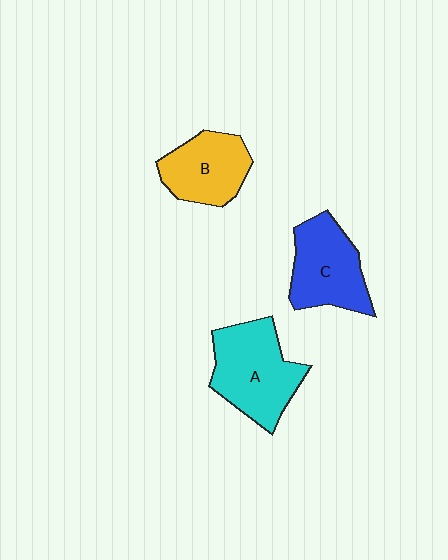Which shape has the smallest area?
Shape B (yellow).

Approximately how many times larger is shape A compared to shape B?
Approximately 1.3 times.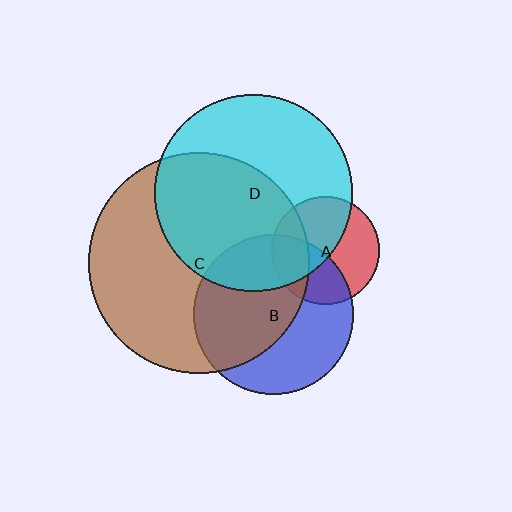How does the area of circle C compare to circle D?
Approximately 1.3 times.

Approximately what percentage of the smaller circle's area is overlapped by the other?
Approximately 25%.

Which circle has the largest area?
Circle C (brown).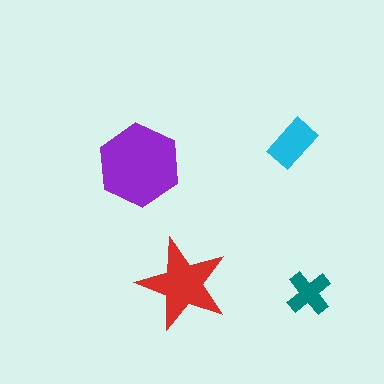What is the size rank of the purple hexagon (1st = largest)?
1st.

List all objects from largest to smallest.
The purple hexagon, the red star, the cyan rectangle, the teal cross.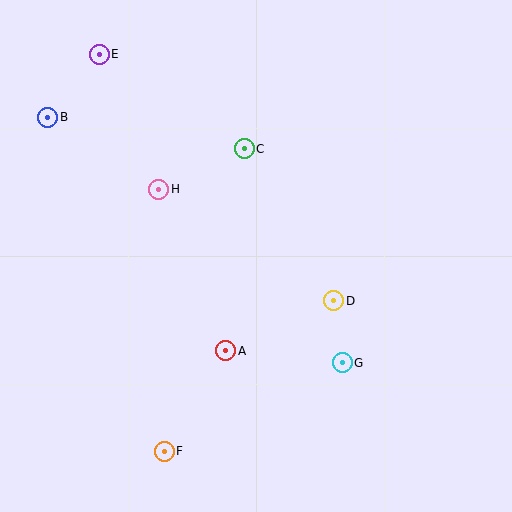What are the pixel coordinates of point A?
Point A is at (226, 351).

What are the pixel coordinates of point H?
Point H is at (159, 189).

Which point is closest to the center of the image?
Point D at (334, 301) is closest to the center.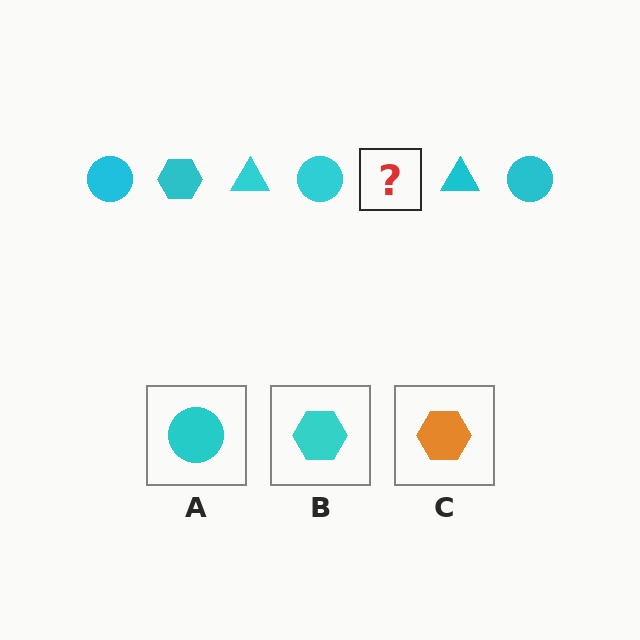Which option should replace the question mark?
Option B.